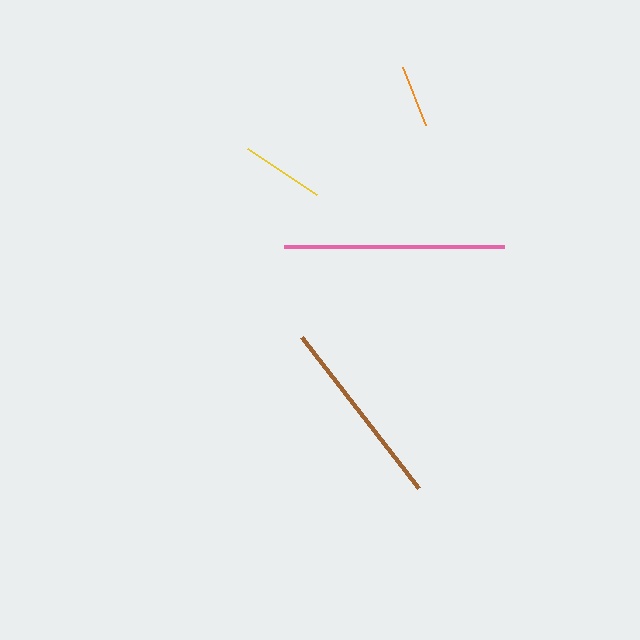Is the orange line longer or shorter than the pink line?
The pink line is longer than the orange line.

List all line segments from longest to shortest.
From longest to shortest: pink, brown, yellow, orange.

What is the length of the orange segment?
The orange segment is approximately 63 pixels long.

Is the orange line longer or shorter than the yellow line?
The yellow line is longer than the orange line.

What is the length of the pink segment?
The pink segment is approximately 220 pixels long.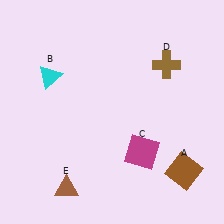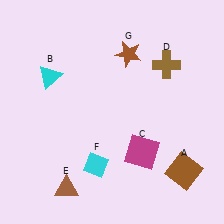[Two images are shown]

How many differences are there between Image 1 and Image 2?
There are 2 differences between the two images.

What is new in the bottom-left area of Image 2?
A cyan diamond (F) was added in the bottom-left area of Image 2.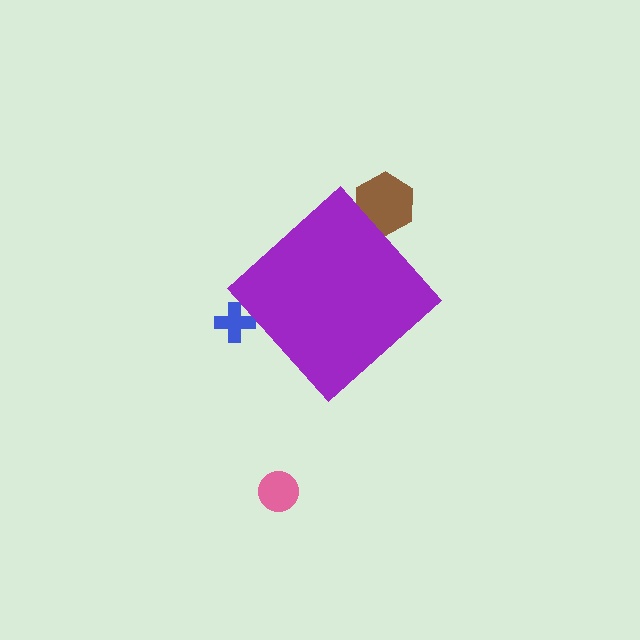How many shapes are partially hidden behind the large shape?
2 shapes are partially hidden.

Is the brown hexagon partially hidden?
Yes, the brown hexagon is partially hidden behind the purple diamond.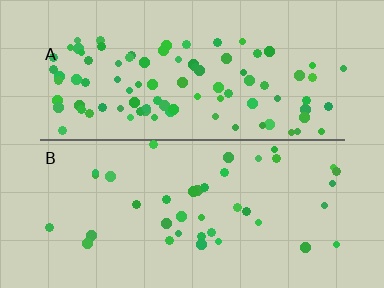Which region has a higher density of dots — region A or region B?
A (the top).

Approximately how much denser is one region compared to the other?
Approximately 2.4× — region A over region B.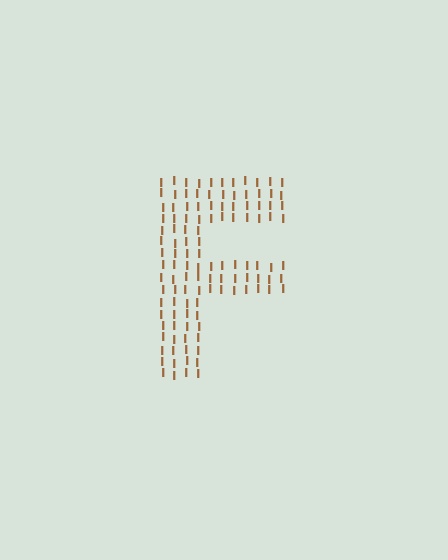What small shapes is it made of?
It is made of small letter I's.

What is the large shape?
The large shape is the letter F.